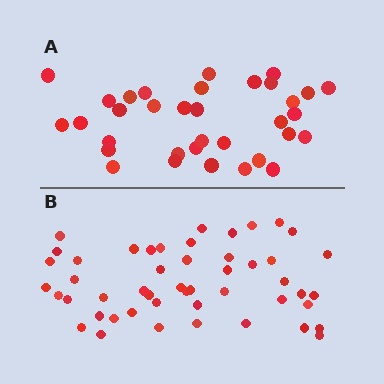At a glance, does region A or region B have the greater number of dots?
Region B (the bottom region) has more dots.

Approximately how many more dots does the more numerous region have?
Region B has approximately 15 more dots than region A.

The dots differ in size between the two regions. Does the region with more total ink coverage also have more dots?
No. Region A has more total ink coverage because its dots are larger, but region B actually contains more individual dots. Total area can be misleading — the number of items is what matters here.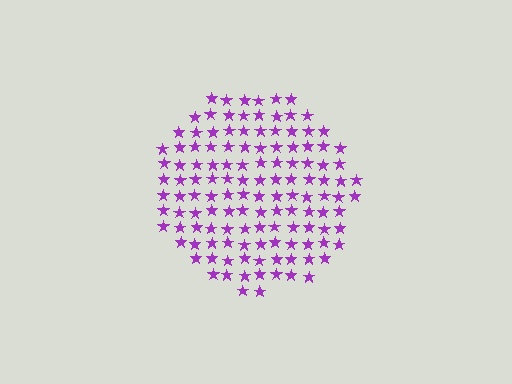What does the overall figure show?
The overall figure shows a circle.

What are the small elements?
The small elements are stars.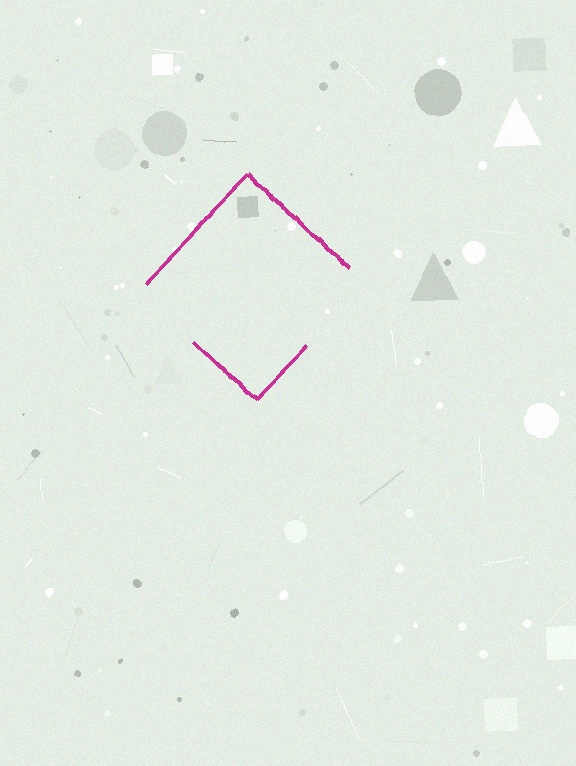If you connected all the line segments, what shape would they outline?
They would outline a diamond.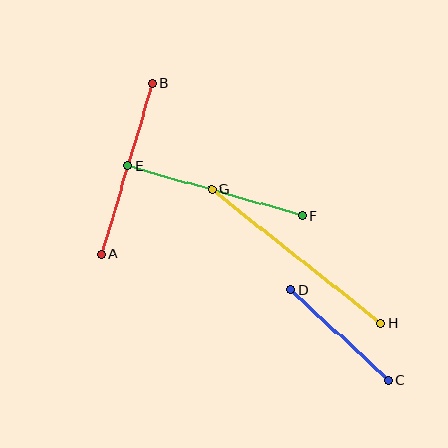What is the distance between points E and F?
The distance is approximately 181 pixels.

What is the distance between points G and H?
The distance is approximately 216 pixels.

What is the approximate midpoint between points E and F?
The midpoint is at approximately (215, 191) pixels.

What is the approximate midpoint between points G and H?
The midpoint is at approximately (297, 256) pixels.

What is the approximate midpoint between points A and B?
The midpoint is at approximately (127, 169) pixels.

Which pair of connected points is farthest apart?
Points G and H are farthest apart.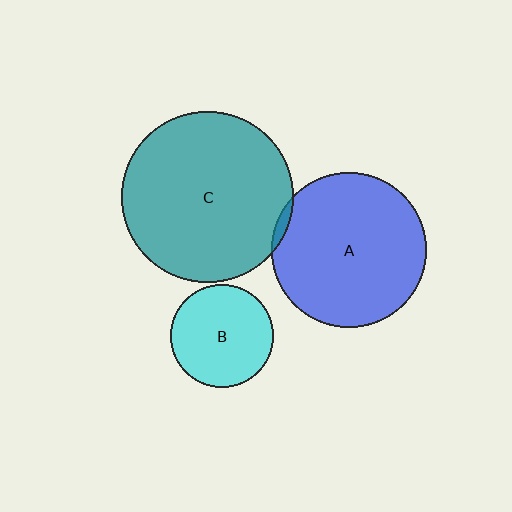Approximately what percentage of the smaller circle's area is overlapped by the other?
Approximately 5%.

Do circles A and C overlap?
Yes.